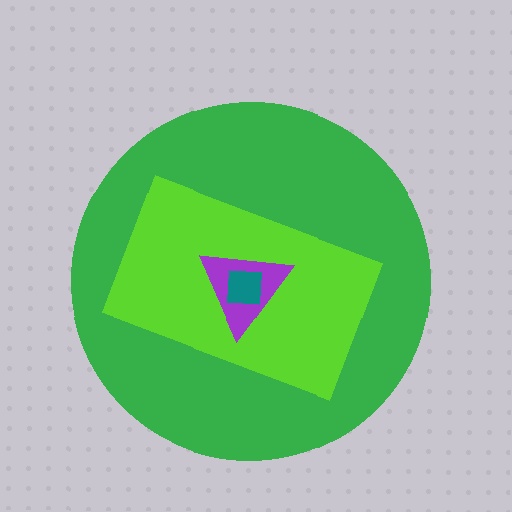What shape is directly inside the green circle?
The lime rectangle.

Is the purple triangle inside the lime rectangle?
Yes.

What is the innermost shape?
The teal square.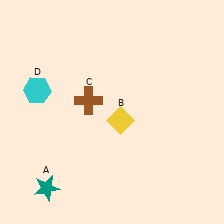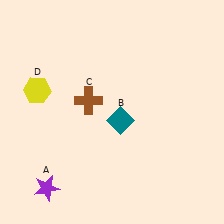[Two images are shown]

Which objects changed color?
A changed from teal to purple. B changed from yellow to teal. D changed from cyan to yellow.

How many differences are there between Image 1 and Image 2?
There are 3 differences between the two images.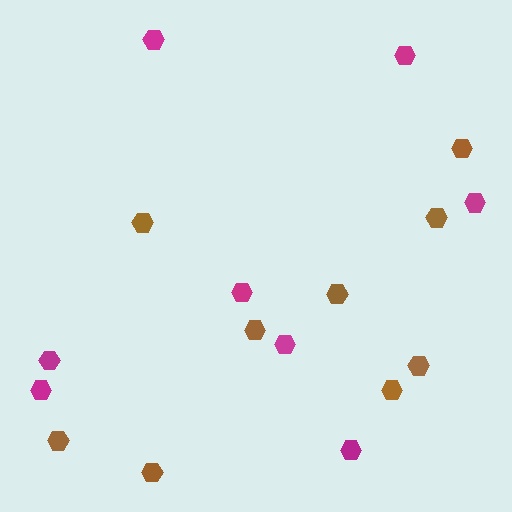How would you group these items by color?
There are 2 groups: one group of magenta hexagons (8) and one group of brown hexagons (9).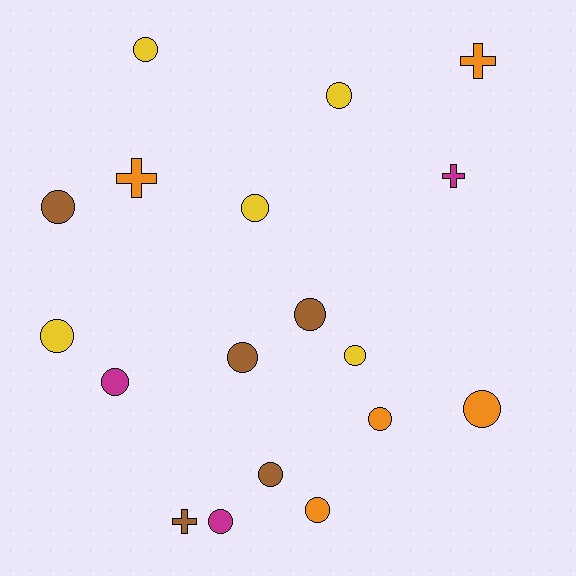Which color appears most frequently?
Yellow, with 5 objects.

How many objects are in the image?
There are 18 objects.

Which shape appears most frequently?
Circle, with 14 objects.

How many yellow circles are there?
There are 5 yellow circles.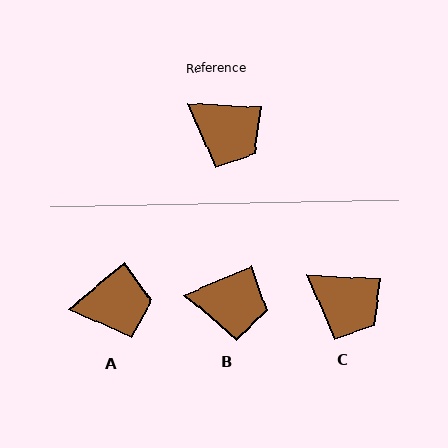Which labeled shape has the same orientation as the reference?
C.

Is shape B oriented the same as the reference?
No, it is off by about 26 degrees.